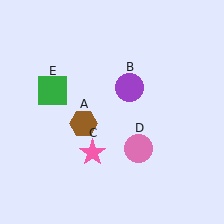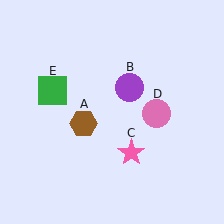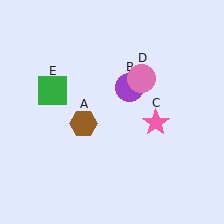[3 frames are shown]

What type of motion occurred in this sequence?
The pink star (object C), pink circle (object D) rotated counterclockwise around the center of the scene.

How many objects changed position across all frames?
2 objects changed position: pink star (object C), pink circle (object D).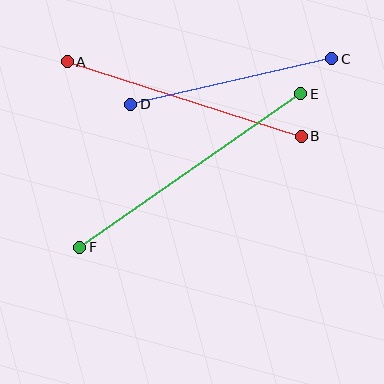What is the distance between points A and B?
The distance is approximately 246 pixels.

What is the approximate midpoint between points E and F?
The midpoint is at approximately (190, 170) pixels.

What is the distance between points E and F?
The distance is approximately 269 pixels.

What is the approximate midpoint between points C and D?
The midpoint is at approximately (231, 82) pixels.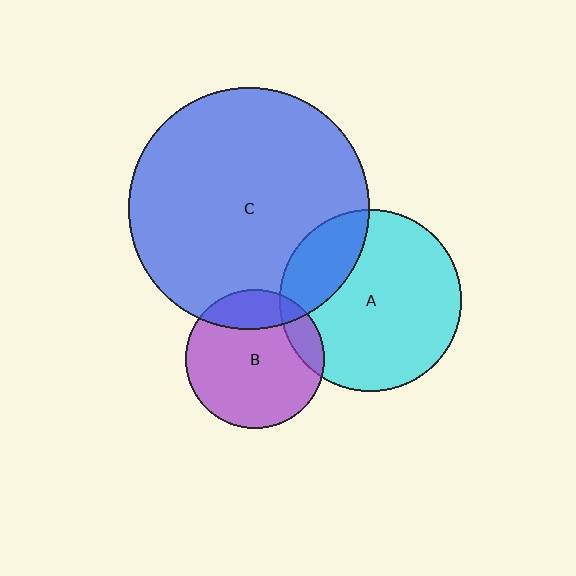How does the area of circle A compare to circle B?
Approximately 1.7 times.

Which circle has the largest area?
Circle C (blue).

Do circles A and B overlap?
Yes.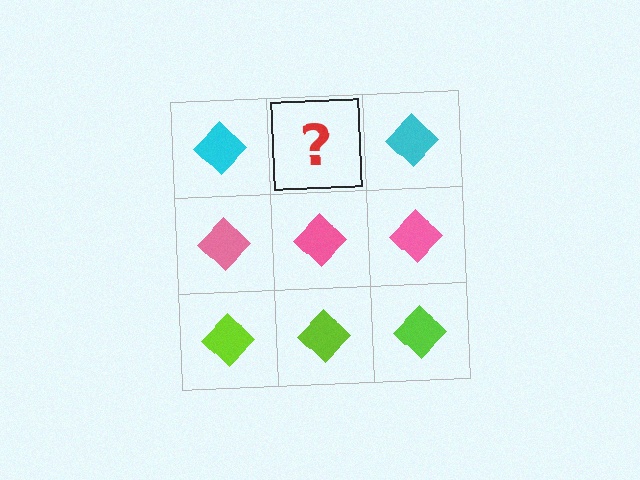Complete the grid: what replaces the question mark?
The question mark should be replaced with a cyan diamond.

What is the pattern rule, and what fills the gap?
The rule is that each row has a consistent color. The gap should be filled with a cyan diamond.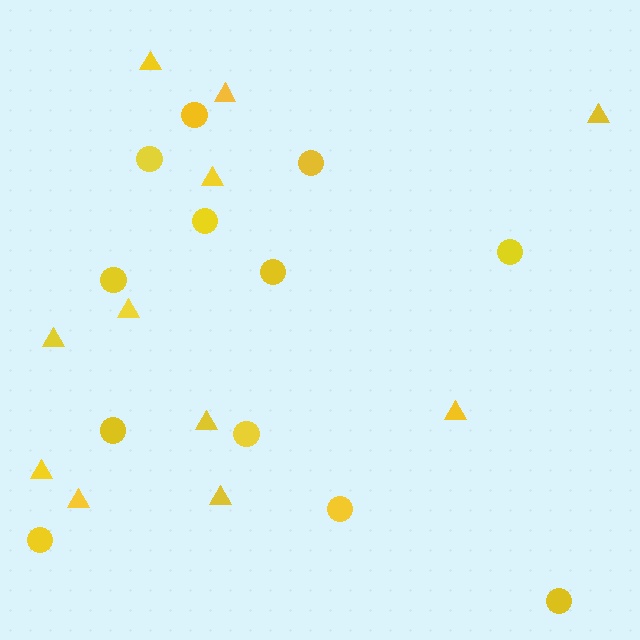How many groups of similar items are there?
There are 2 groups: one group of triangles (11) and one group of circles (12).